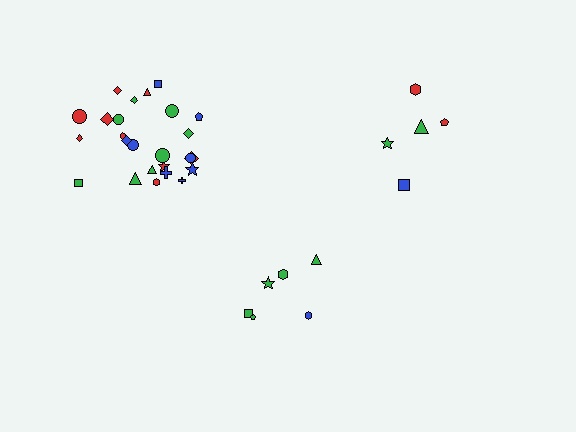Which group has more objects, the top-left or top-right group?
The top-left group.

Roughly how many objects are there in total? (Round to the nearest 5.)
Roughly 35 objects in total.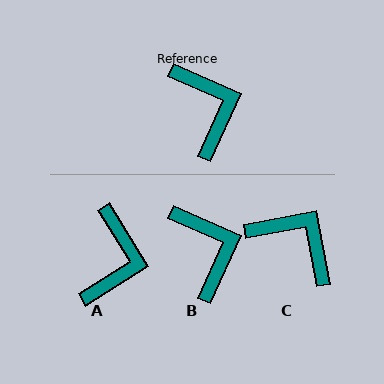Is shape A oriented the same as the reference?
No, it is off by about 34 degrees.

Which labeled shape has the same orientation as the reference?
B.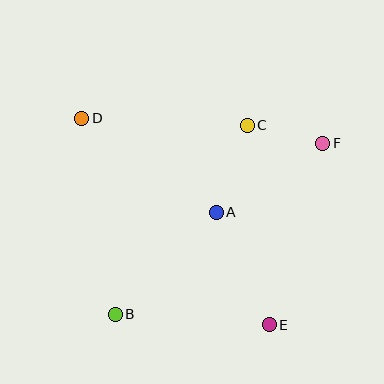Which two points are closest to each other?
Points C and F are closest to each other.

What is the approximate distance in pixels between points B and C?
The distance between B and C is approximately 231 pixels.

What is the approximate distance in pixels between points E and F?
The distance between E and F is approximately 189 pixels.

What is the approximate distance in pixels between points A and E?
The distance between A and E is approximately 124 pixels.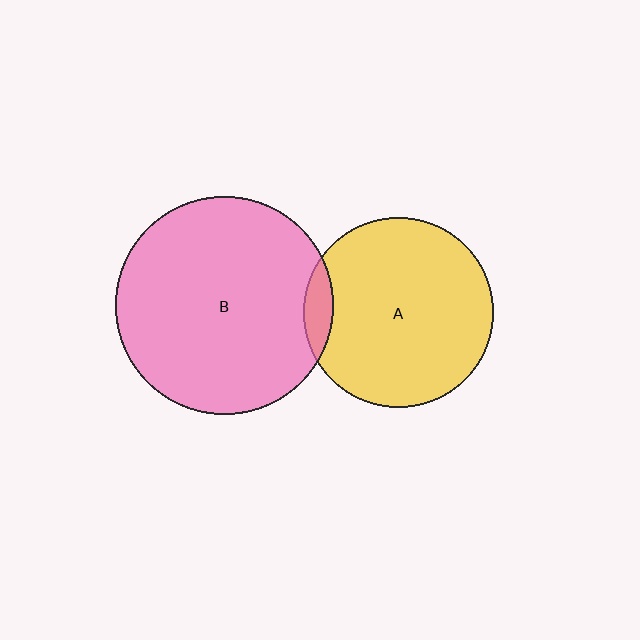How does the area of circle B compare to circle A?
Approximately 1.3 times.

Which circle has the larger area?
Circle B (pink).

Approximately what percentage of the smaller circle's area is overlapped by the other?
Approximately 10%.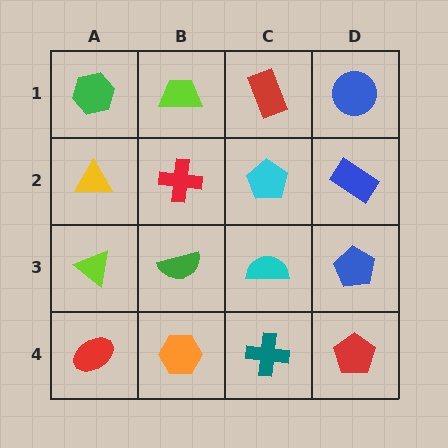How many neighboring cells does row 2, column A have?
3.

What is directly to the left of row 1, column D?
A red rectangle.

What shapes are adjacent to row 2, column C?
A red rectangle (row 1, column C), a cyan semicircle (row 3, column C), a red cross (row 2, column B), a blue rectangle (row 2, column D).